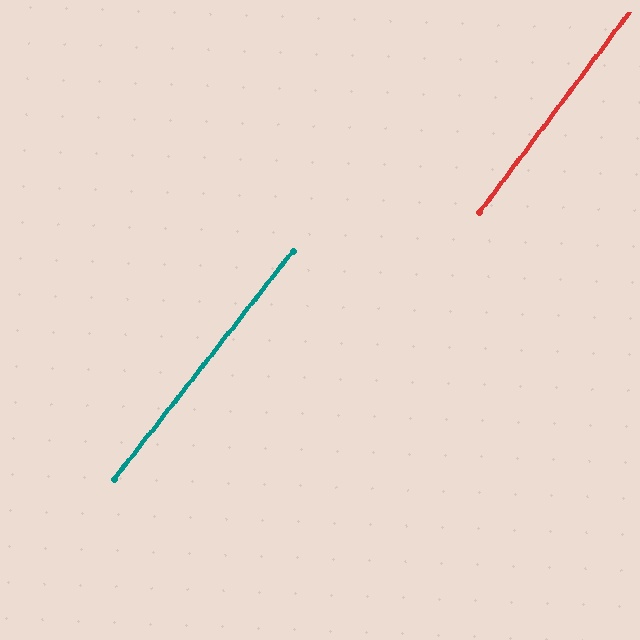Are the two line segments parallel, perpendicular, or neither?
Parallel — their directions differ by only 1.4°.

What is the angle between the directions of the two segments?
Approximately 1 degree.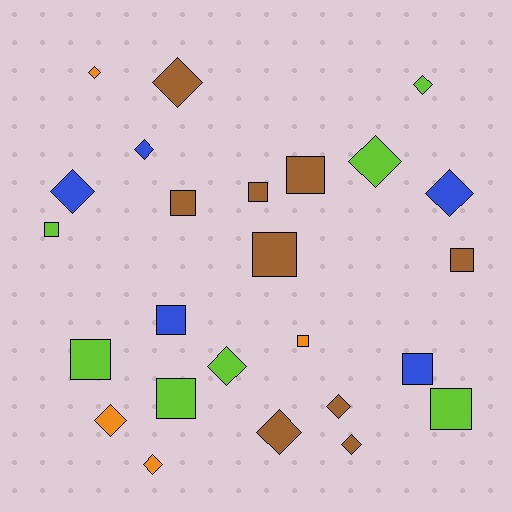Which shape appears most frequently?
Diamond, with 13 objects.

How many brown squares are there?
There are 5 brown squares.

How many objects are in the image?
There are 25 objects.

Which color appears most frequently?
Brown, with 9 objects.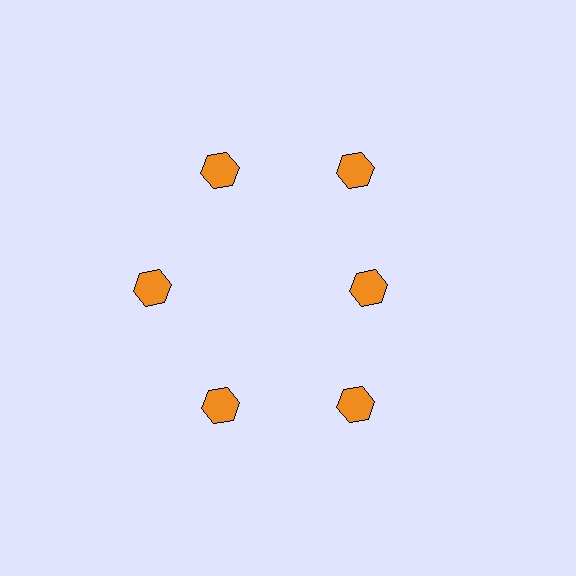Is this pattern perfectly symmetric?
No. The 6 orange hexagons are arranged in a ring, but one element near the 3 o'clock position is pulled inward toward the center, breaking the 6-fold rotational symmetry.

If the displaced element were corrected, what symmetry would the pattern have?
It would have 6-fold rotational symmetry — the pattern would map onto itself every 60 degrees.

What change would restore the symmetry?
The symmetry would be restored by moving it outward, back onto the ring so that all 6 hexagons sit at equal angles and equal distance from the center.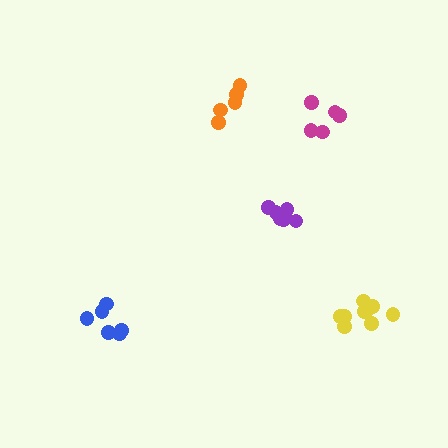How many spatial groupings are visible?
There are 5 spatial groupings.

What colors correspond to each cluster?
The clusters are colored: yellow, blue, purple, orange, magenta.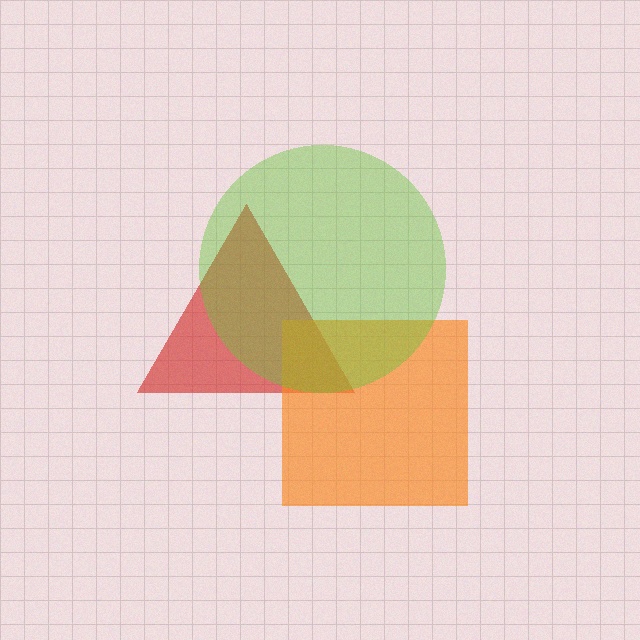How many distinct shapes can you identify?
There are 3 distinct shapes: a red triangle, an orange square, a lime circle.